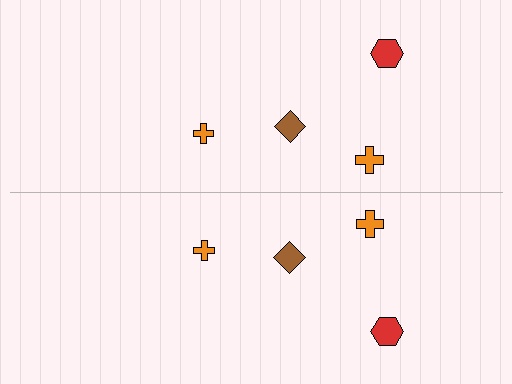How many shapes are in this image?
There are 8 shapes in this image.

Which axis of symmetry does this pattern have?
The pattern has a horizontal axis of symmetry running through the center of the image.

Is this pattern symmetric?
Yes, this pattern has bilateral (reflection) symmetry.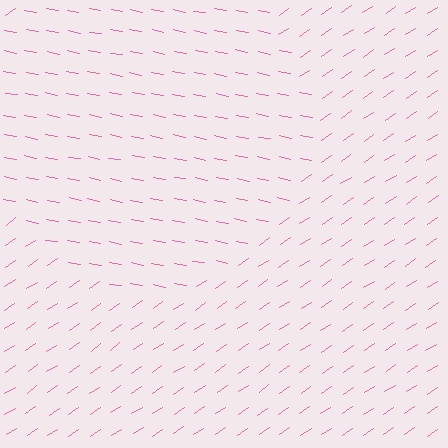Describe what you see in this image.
The image is filled with small pink line segments. A circle region in the image has lines oriented differently from the surrounding lines, creating a visible texture boundary.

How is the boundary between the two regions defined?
The boundary is defined purely by a change in line orientation (approximately 45 degrees difference). All lines are the same color and thickness.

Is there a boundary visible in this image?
Yes, there is a texture boundary formed by a change in line orientation.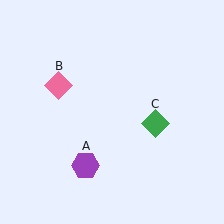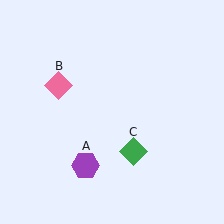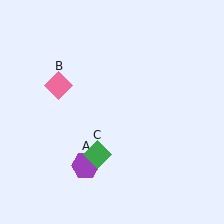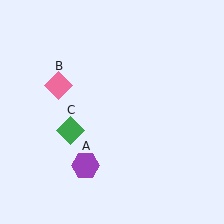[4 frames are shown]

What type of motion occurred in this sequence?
The green diamond (object C) rotated clockwise around the center of the scene.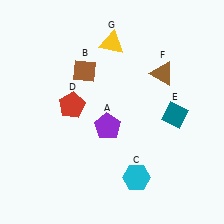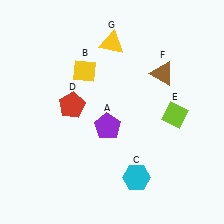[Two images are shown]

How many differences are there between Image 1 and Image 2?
There are 2 differences between the two images.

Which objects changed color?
B changed from brown to yellow. E changed from teal to lime.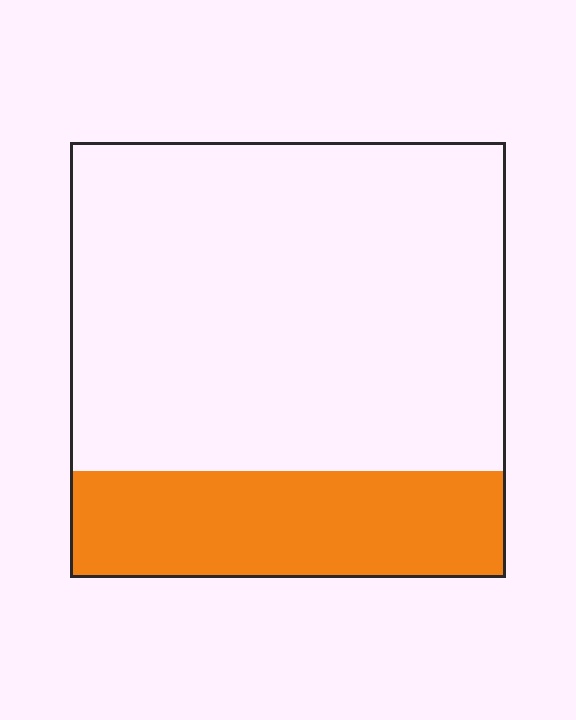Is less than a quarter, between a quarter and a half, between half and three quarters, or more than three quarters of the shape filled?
Less than a quarter.